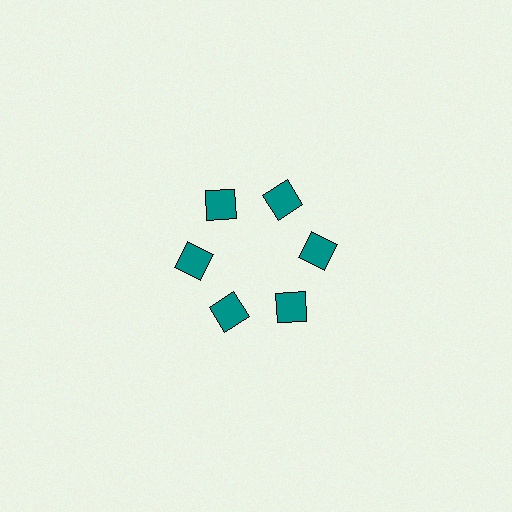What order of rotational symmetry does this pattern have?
This pattern has 6-fold rotational symmetry.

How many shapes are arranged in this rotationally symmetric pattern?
There are 6 shapes, arranged in 6 groups of 1.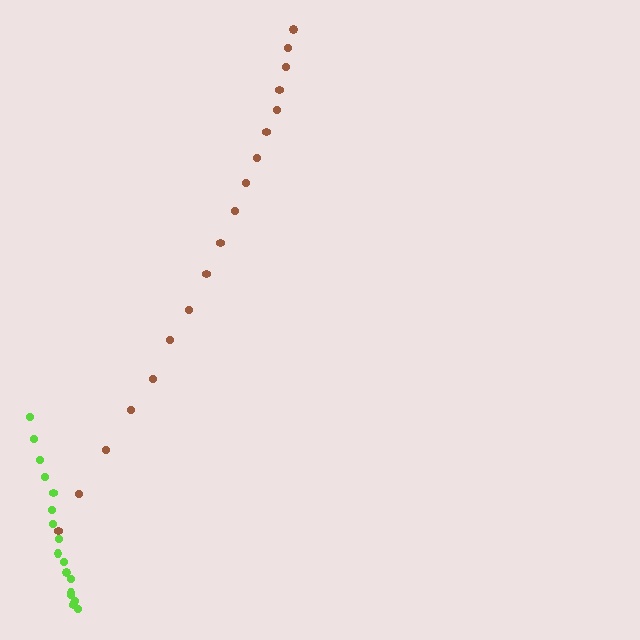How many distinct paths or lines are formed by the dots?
There are 2 distinct paths.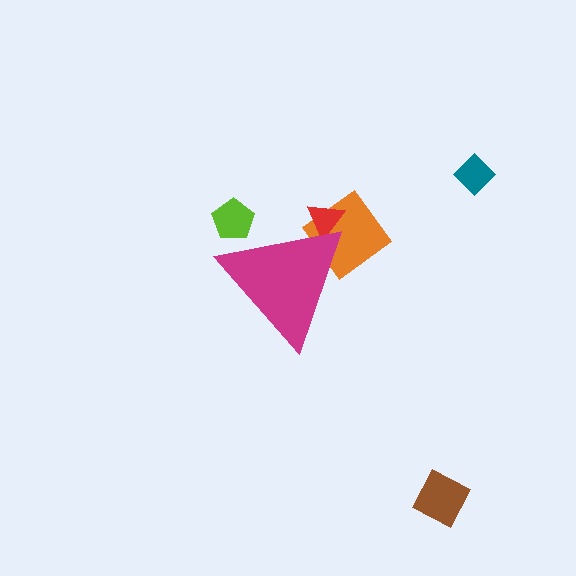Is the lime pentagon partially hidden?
Yes, the lime pentagon is partially hidden behind the magenta triangle.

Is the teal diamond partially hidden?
No, the teal diamond is fully visible.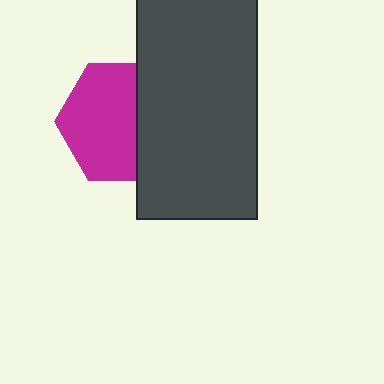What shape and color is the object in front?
The object in front is a dark gray rectangle.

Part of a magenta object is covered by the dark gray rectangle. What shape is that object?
It is a hexagon.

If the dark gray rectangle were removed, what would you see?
You would see the complete magenta hexagon.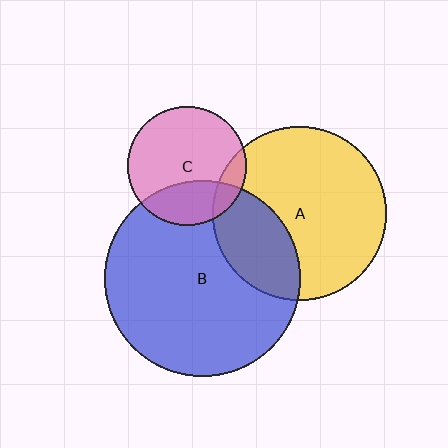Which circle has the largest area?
Circle B (blue).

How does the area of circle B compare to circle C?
Approximately 2.7 times.